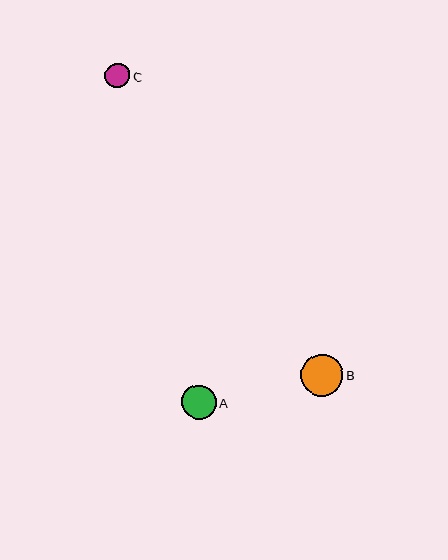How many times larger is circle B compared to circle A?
Circle B is approximately 1.2 times the size of circle A.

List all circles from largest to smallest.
From largest to smallest: B, A, C.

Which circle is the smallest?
Circle C is the smallest with a size of approximately 25 pixels.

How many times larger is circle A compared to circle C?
Circle A is approximately 1.4 times the size of circle C.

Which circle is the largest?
Circle B is the largest with a size of approximately 42 pixels.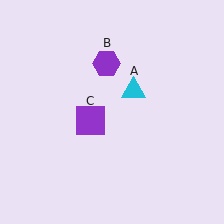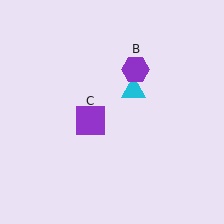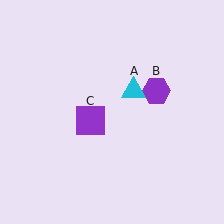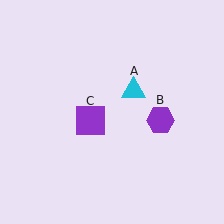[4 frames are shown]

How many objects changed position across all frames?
1 object changed position: purple hexagon (object B).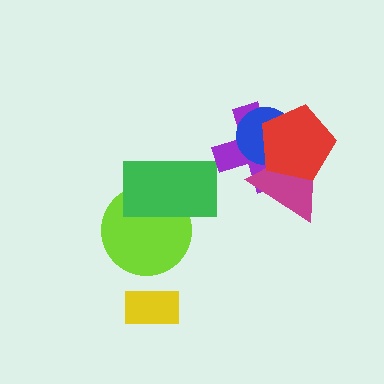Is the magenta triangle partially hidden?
Yes, it is partially covered by another shape.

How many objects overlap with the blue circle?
3 objects overlap with the blue circle.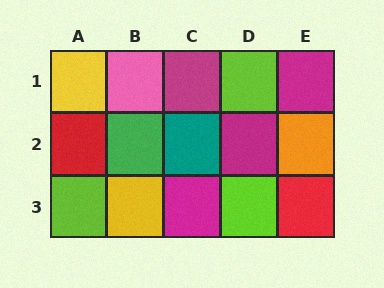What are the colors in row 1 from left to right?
Yellow, pink, magenta, lime, magenta.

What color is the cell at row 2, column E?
Orange.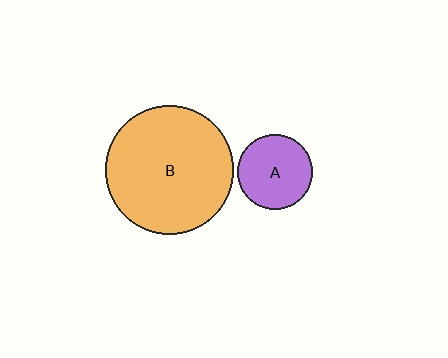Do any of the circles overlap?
No, none of the circles overlap.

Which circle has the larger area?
Circle B (orange).